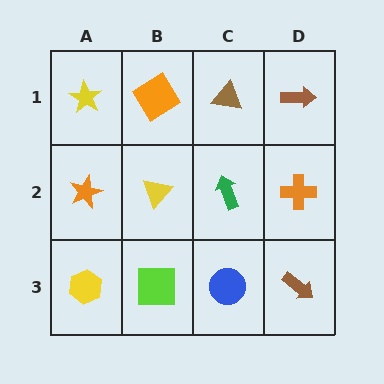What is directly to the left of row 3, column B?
A yellow hexagon.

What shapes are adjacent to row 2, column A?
A yellow star (row 1, column A), a yellow hexagon (row 3, column A), a yellow triangle (row 2, column B).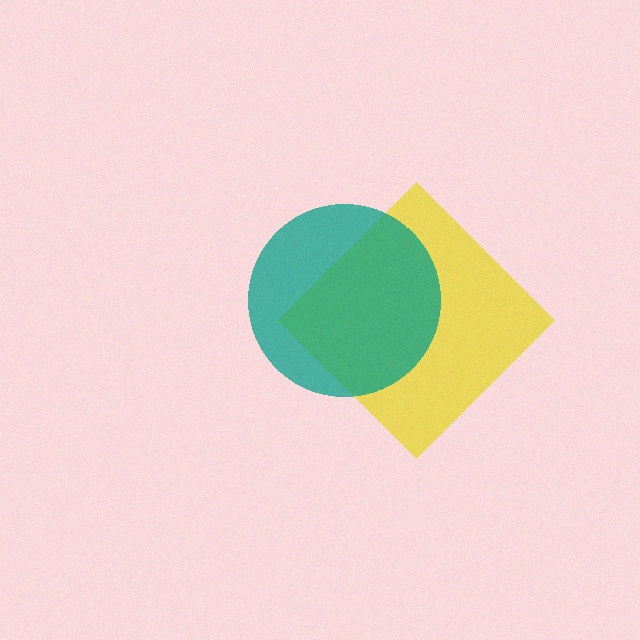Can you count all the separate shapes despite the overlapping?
Yes, there are 2 separate shapes.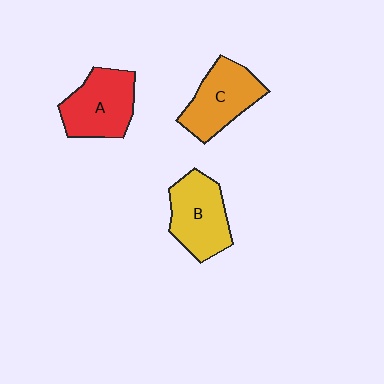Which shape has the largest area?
Shape A (red).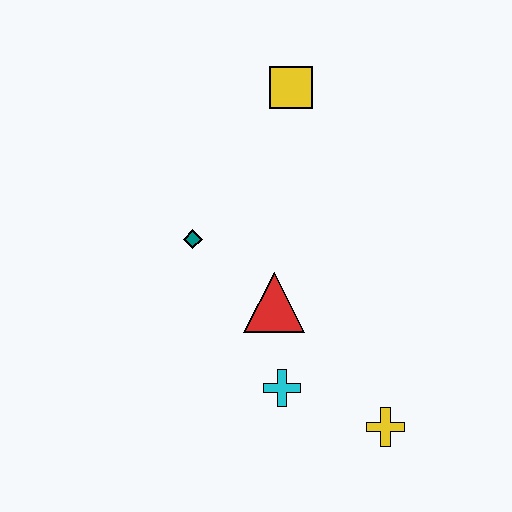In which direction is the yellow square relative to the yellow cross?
The yellow square is above the yellow cross.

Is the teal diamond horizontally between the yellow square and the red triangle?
No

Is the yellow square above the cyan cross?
Yes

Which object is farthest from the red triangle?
The yellow square is farthest from the red triangle.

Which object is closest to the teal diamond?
The red triangle is closest to the teal diamond.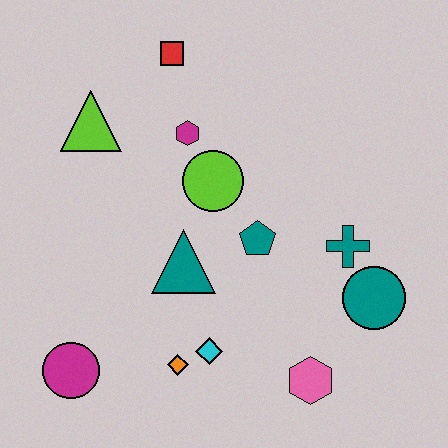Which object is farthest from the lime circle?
The magenta circle is farthest from the lime circle.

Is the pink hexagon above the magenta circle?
No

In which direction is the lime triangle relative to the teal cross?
The lime triangle is to the left of the teal cross.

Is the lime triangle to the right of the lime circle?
No